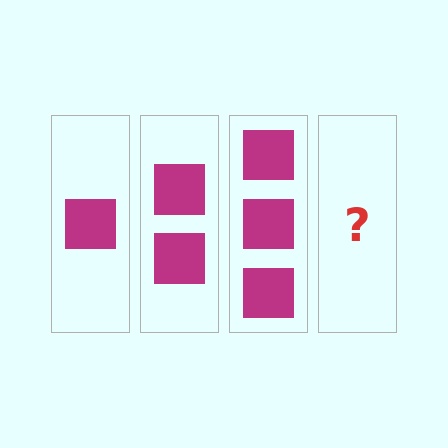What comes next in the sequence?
The next element should be 4 squares.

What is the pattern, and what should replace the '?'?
The pattern is that each step adds one more square. The '?' should be 4 squares.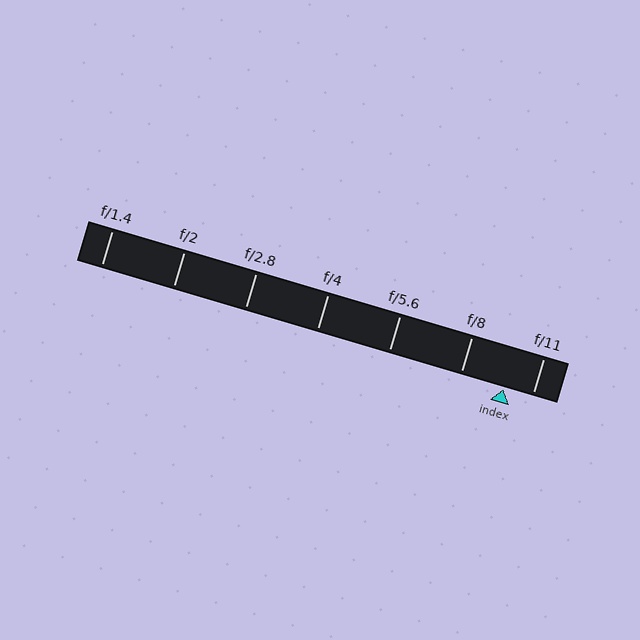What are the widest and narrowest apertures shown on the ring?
The widest aperture shown is f/1.4 and the narrowest is f/11.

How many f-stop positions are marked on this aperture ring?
There are 7 f-stop positions marked.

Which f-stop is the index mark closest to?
The index mark is closest to f/11.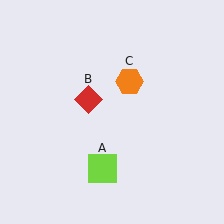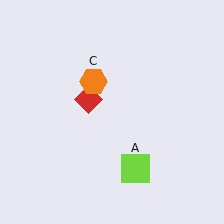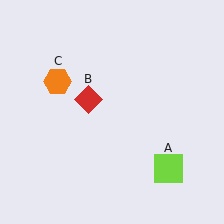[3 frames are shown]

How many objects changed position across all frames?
2 objects changed position: lime square (object A), orange hexagon (object C).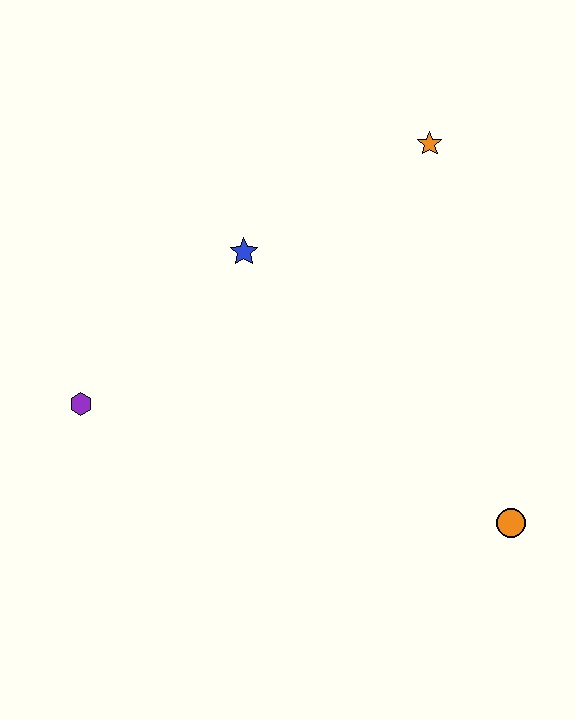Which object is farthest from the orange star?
The purple hexagon is farthest from the orange star.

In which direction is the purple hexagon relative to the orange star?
The purple hexagon is to the left of the orange star.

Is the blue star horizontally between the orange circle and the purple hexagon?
Yes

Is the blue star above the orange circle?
Yes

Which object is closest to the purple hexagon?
The blue star is closest to the purple hexagon.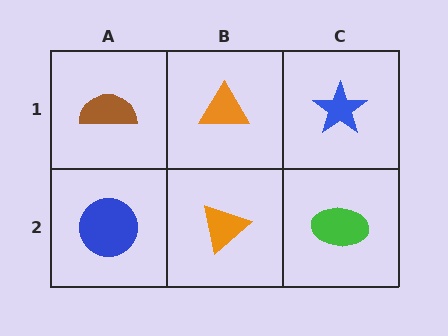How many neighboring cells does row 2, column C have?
2.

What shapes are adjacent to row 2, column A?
A brown semicircle (row 1, column A), an orange triangle (row 2, column B).